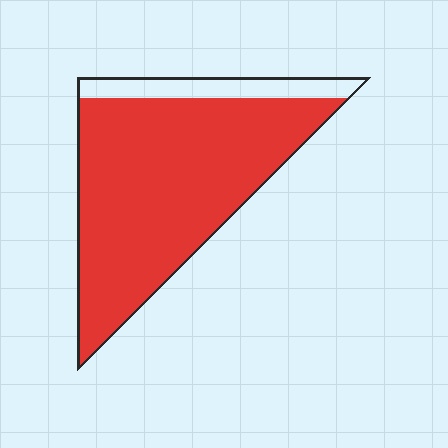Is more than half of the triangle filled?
Yes.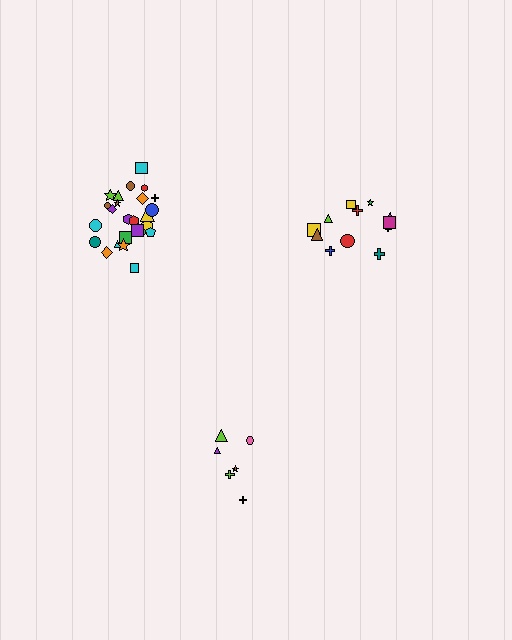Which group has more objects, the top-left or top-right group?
The top-left group.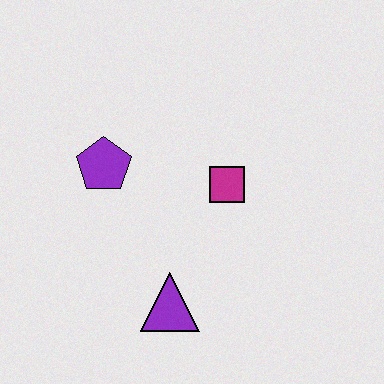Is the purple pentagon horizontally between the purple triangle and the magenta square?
No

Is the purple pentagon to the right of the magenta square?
No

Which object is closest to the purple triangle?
The magenta square is closest to the purple triangle.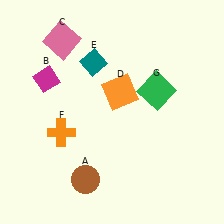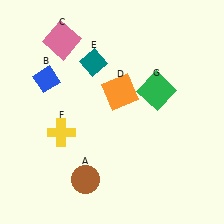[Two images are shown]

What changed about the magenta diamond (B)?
In Image 1, B is magenta. In Image 2, it changed to blue.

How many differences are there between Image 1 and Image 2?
There are 2 differences between the two images.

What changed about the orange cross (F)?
In Image 1, F is orange. In Image 2, it changed to yellow.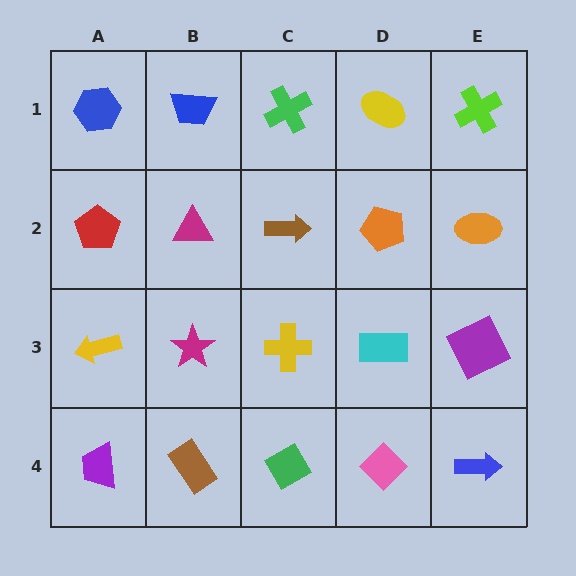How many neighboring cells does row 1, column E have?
2.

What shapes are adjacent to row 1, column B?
A magenta triangle (row 2, column B), a blue hexagon (row 1, column A), a green cross (row 1, column C).